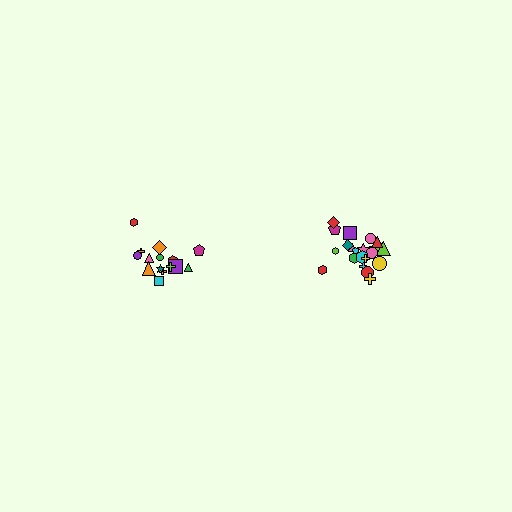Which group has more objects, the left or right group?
The right group.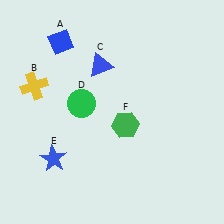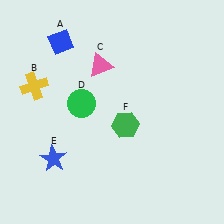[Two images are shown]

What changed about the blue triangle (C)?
In Image 1, C is blue. In Image 2, it changed to pink.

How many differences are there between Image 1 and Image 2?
There is 1 difference between the two images.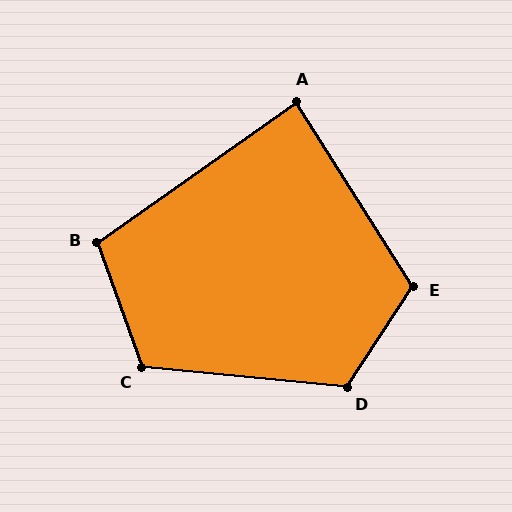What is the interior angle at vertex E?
Approximately 115 degrees (obtuse).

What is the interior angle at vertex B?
Approximately 106 degrees (obtuse).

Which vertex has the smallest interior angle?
A, at approximately 87 degrees.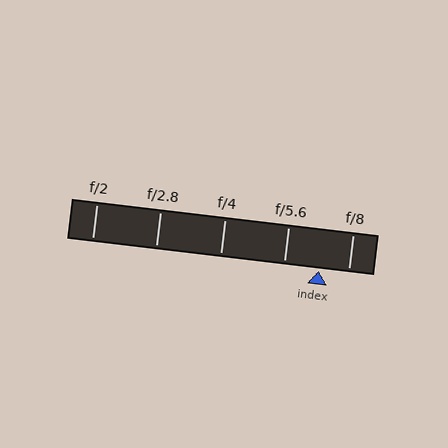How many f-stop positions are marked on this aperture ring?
There are 5 f-stop positions marked.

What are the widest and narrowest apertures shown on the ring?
The widest aperture shown is f/2 and the narrowest is f/8.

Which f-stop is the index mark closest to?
The index mark is closest to f/8.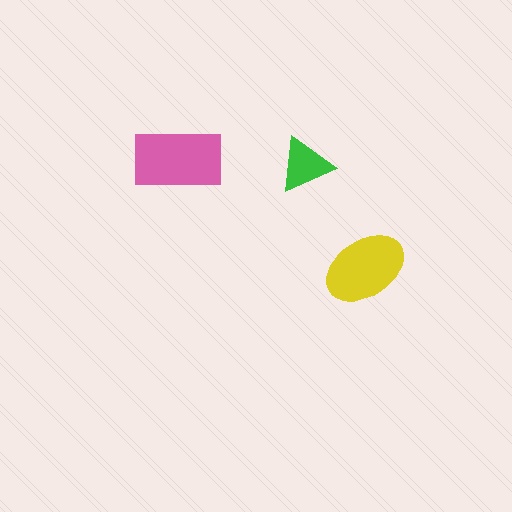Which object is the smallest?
The green triangle.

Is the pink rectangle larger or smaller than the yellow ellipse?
Larger.